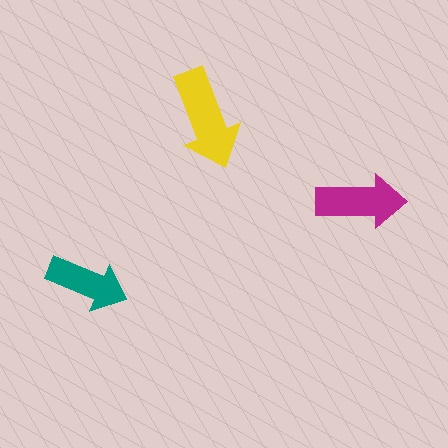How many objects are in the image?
There are 3 objects in the image.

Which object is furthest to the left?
The teal arrow is leftmost.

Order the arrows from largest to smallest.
the yellow one, the magenta one, the teal one.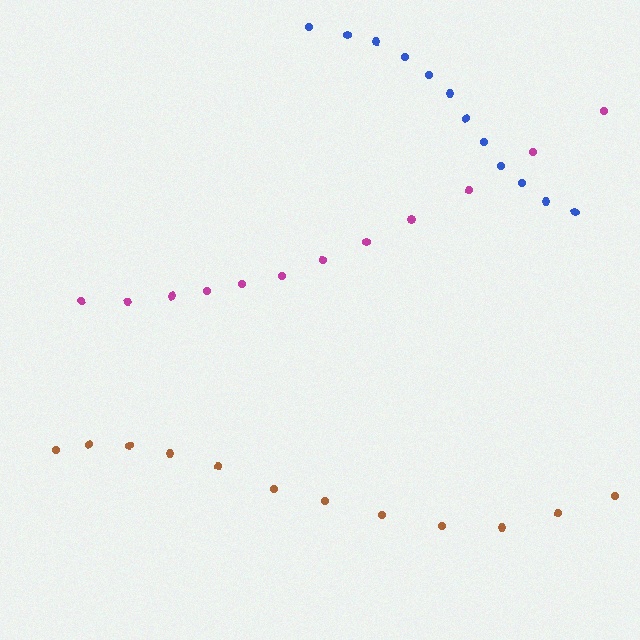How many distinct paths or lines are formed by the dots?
There are 3 distinct paths.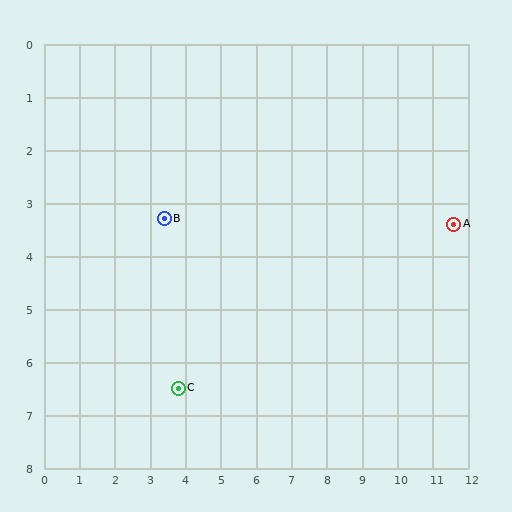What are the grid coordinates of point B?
Point B is at approximately (3.4, 3.3).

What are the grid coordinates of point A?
Point A is at approximately (11.6, 3.4).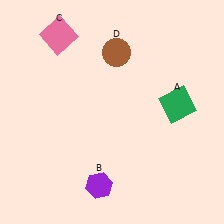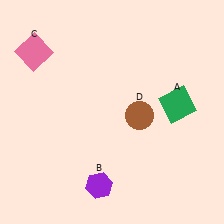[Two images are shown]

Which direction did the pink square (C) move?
The pink square (C) moved left.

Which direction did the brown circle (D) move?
The brown circle (D) moved down.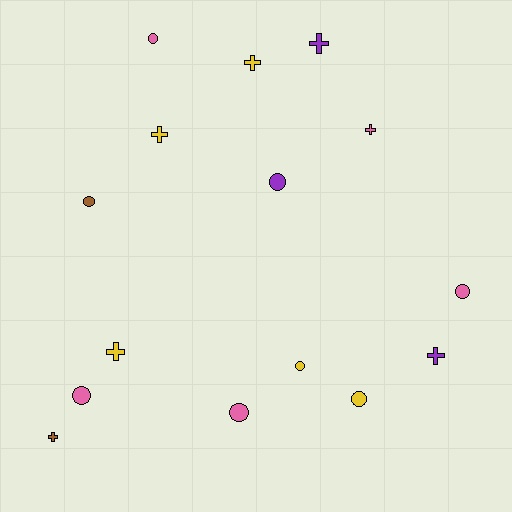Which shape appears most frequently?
Circle, with 8 objects.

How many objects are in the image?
There are 15 objects.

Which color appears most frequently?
Pink, with 5 objects.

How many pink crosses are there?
There is 1 pink cross.